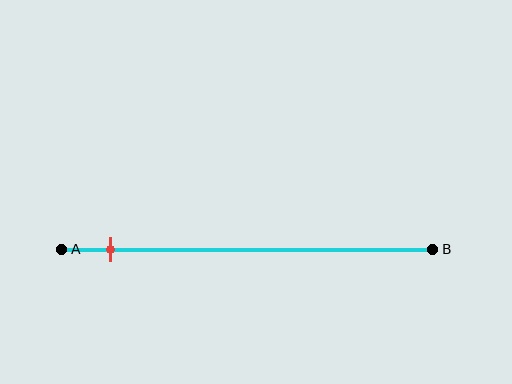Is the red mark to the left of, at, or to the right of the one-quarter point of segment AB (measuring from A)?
The red mark is to the left of the one-quarter point of segment AB.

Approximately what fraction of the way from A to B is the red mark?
The red mark is approximately 15% of the way from A to B.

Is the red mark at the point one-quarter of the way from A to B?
No, the mark is at about 15% from A, not at the 25% one-quarter point.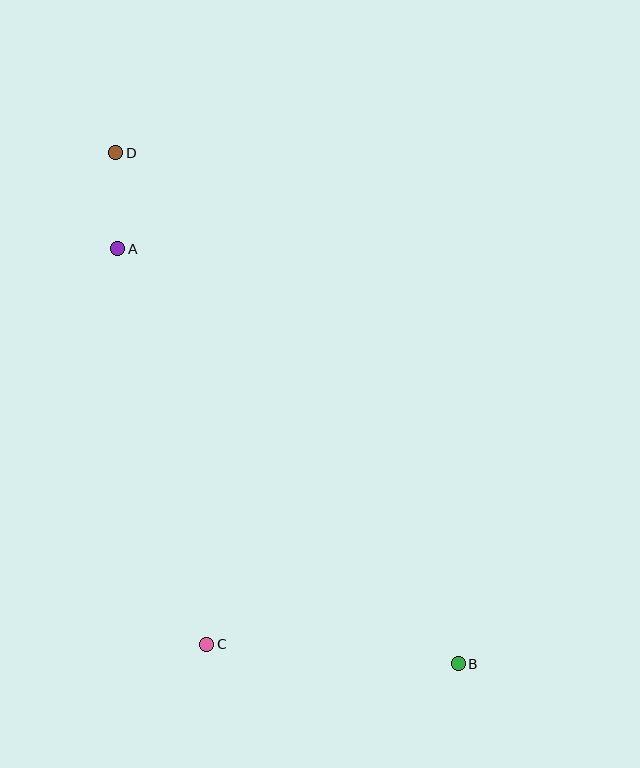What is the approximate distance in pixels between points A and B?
The distance between A and B is approximately 537 pixels.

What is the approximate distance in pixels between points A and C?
The distance between A and C is approximately 405 pixels.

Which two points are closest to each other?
Points A and D are closest to each other.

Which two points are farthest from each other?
Points B and D are farthest from each other.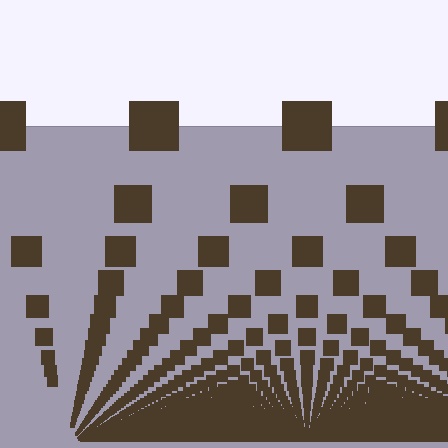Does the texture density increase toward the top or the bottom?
Density increases toward the bottom.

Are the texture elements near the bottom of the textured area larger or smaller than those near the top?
Smaller. The gradient is inverted — elements near the bottom are smaller and denser.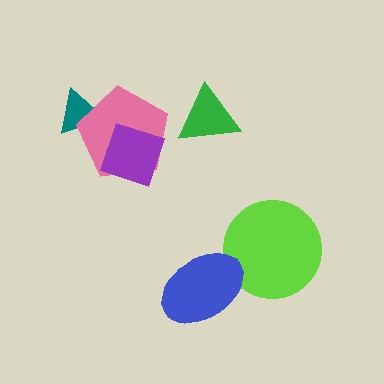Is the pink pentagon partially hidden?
Yes, it is partially covered by another shape.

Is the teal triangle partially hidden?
Yes, it is partially covered by another shape.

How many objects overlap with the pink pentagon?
2 objects overlap with the pink pentagon.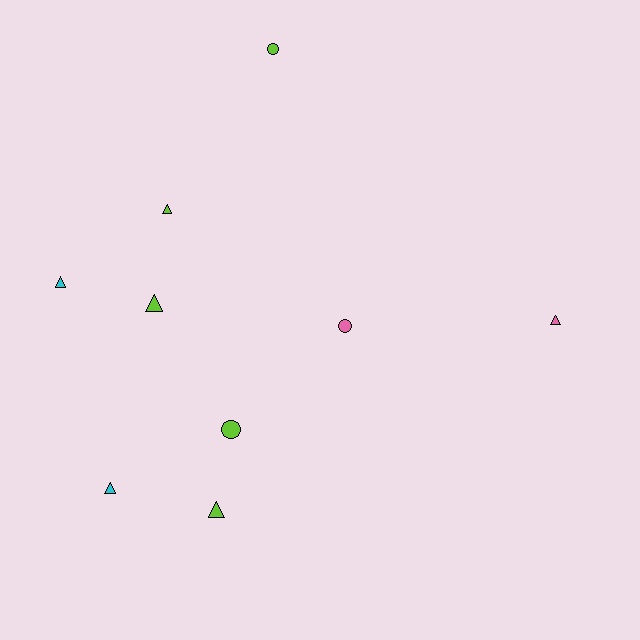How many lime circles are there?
There are 2 lime circles.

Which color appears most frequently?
Lime, with 5 objects.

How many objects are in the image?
There are 9 objects.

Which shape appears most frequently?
Triangle, with 6 objects.